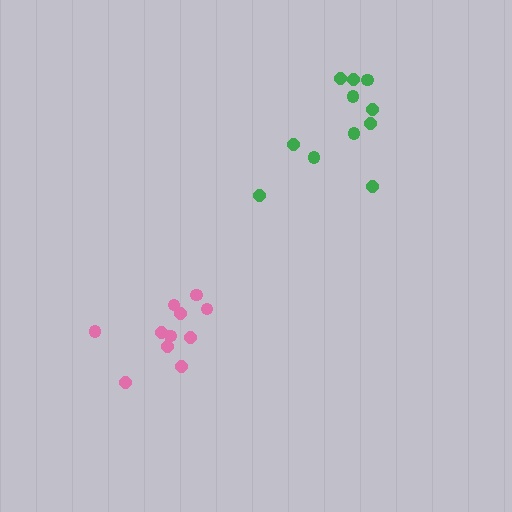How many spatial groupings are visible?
There are 2 spatial groupings.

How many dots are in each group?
Group 1: 11 dots, Group 2: 11 dots (22 total).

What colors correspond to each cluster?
The clusters are colored: green, pink.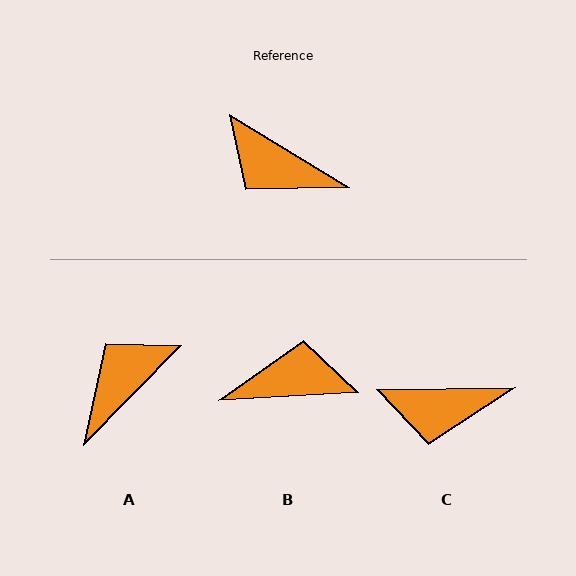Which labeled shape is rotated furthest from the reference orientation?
B, about 146 degrees away.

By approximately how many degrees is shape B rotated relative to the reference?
Approximately 146 degrees clockwise.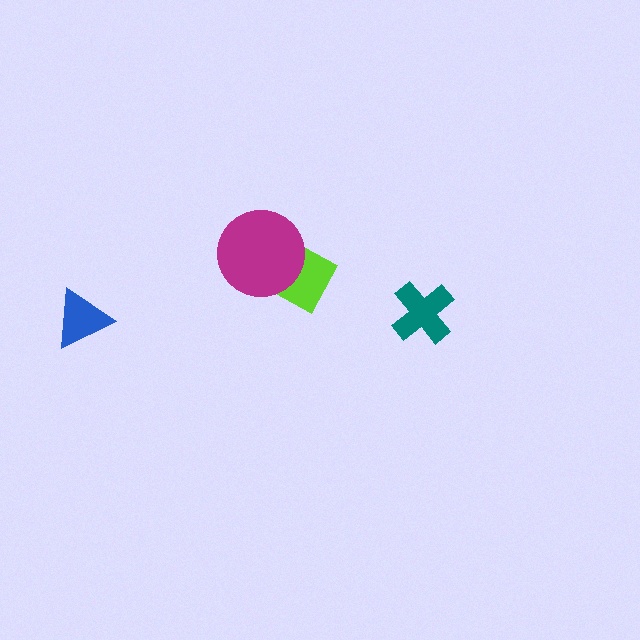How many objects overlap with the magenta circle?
1 object overlaps with the magenta circle.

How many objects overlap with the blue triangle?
0 objects overlap with the blue triangle.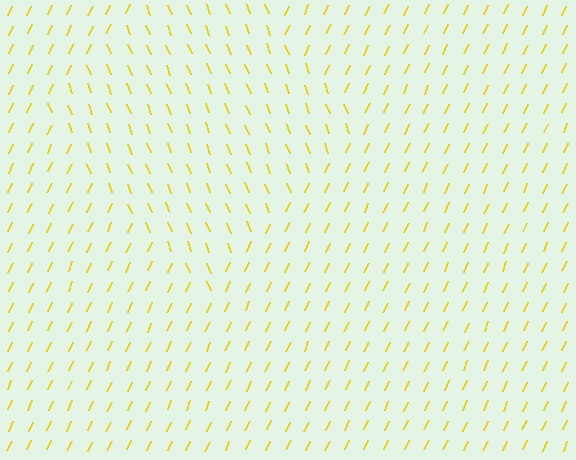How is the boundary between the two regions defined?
The boundary is defined purely by a change in line orientation (approximately 45 degrees difference). All lines are the same color and thickness.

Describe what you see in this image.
The image is filled with small yellow line segments. A diamond region in the image has lines oriented differently from the surrounding lines, creating a visible texture boundary.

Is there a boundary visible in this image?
Yes, there is a texture boundary formed by a change in line orientation.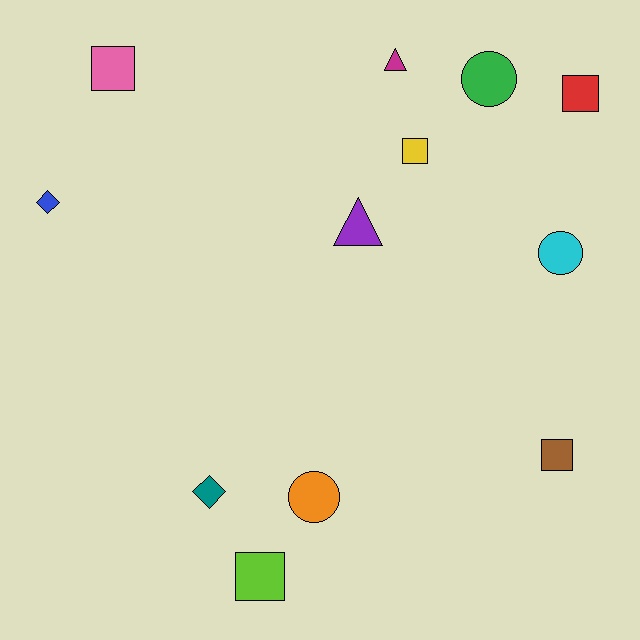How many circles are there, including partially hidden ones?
There are 3 circles.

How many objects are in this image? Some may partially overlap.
There are 12 objects.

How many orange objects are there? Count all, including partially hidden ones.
There is 1 orange object.